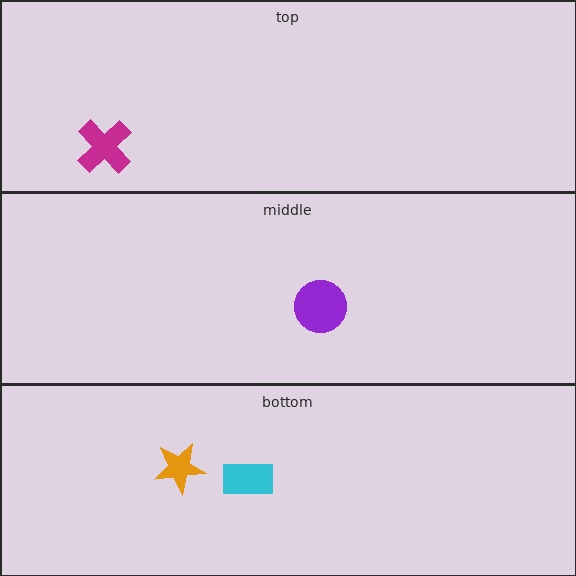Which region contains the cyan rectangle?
The bottom region.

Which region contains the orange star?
The bottom region.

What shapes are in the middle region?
The purple circle.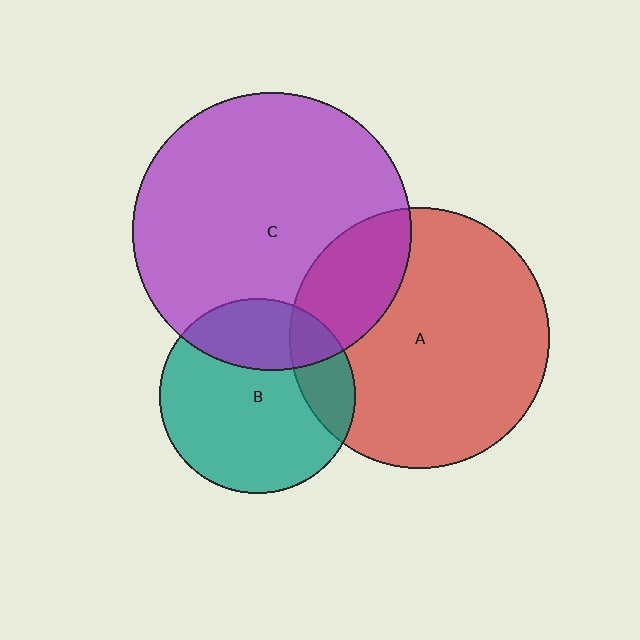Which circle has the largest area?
Circle C (purple).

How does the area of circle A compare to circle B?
Approximately 1.8 times.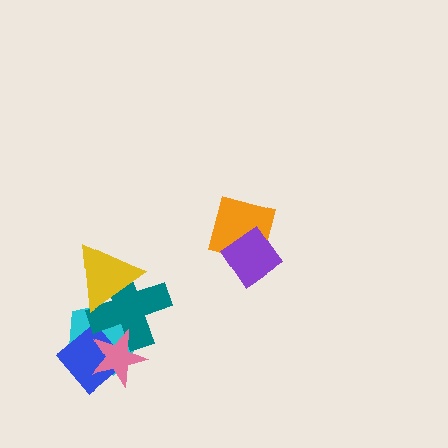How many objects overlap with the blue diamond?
3 objects overlap with the blue diamond.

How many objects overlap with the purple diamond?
1 object overlaps with the purple diamond.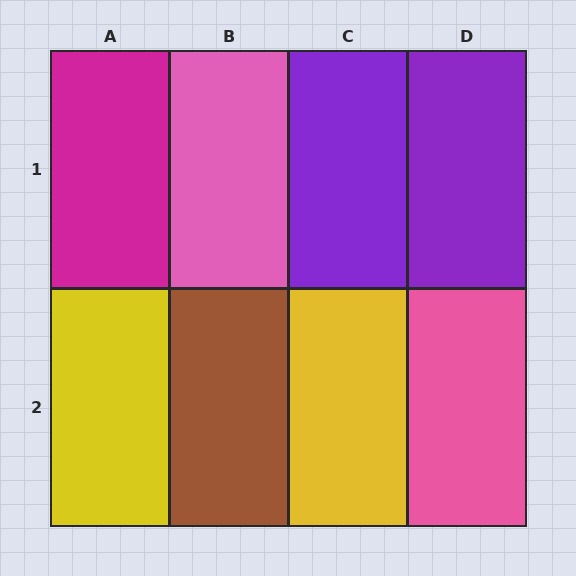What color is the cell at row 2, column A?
Yellow.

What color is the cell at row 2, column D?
Pink.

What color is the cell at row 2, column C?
Yellow.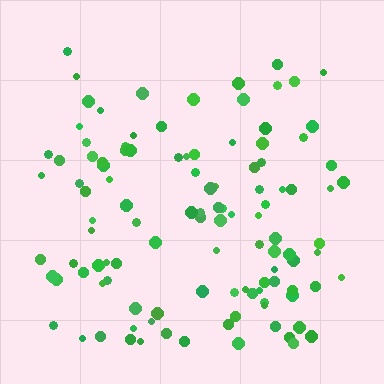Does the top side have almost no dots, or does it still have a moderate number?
Still a moderate number, just noticeably fewer than the bottom.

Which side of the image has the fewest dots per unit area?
The top.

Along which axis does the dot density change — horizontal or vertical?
Vertical.